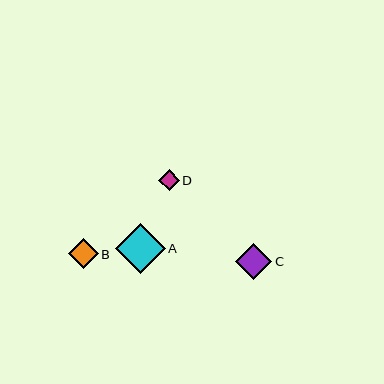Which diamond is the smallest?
Diamond D is the smallest with a size of approximately 21 pixels.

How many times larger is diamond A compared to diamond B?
Diamond A is approximately 1.7 times the size of diamond B.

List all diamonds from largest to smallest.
From largest to smallest: A, C, B, D.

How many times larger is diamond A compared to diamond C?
Diamond A is approximately 1.4 times the size of diamond C.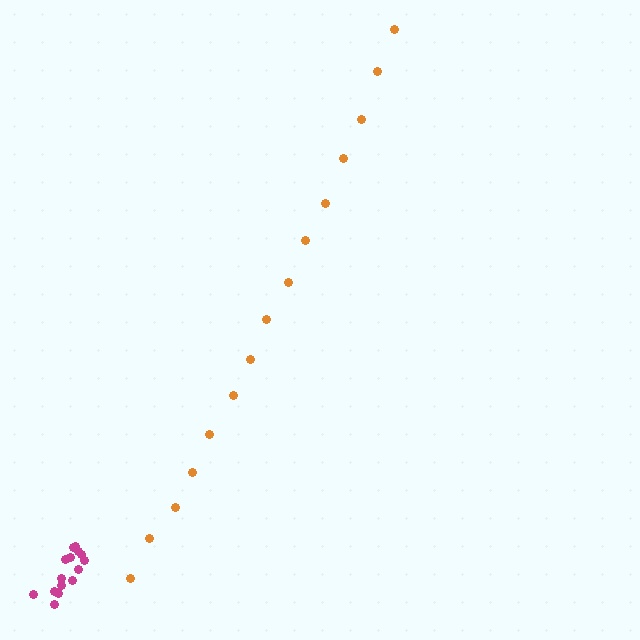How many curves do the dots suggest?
There are 2 distinct paths.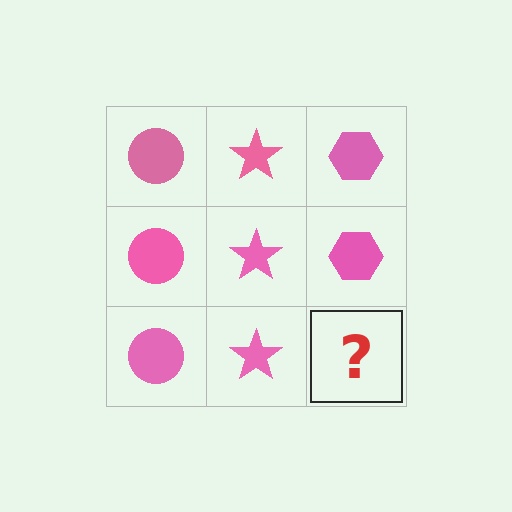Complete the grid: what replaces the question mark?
The question mark should be replaced with a pink hexagon.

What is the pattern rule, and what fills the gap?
The rule is that each column has a consistent shape. The gap should be filled with a pink hexagon.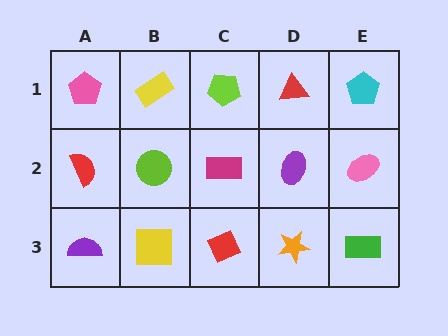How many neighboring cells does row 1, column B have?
3.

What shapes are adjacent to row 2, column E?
A cyan pentagon (row 1, column E), a green rectangle (row 3, column E), a purple ellipse (row 2, column D).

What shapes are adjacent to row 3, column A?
A red semicircle (row 2, column A), a yellow square (row 3, column B).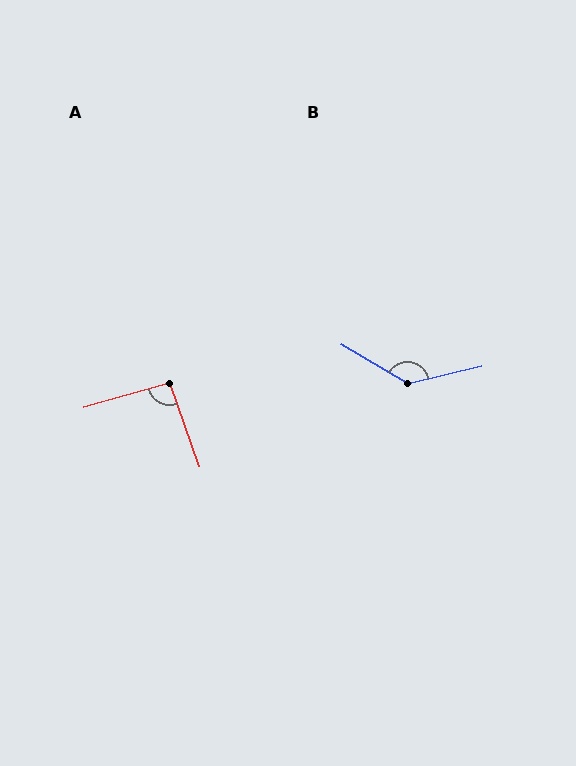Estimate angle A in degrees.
Approximately 94 degrees.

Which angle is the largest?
B, at approximately 136 degrees.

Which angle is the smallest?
A, at approximately 94 degrees.